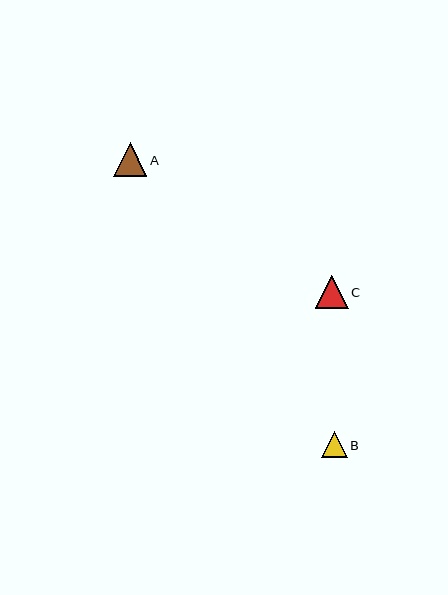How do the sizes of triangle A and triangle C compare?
Triangle A and triangle C are approximately the same size.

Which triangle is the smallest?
Triangle B is the smallest with a size of approximately 26 pixels.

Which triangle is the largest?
Triangle A is the largest with a size of approximately 33 pixels.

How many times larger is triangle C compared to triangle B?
Triangle C is approximately 1.3 times the size of triangle B.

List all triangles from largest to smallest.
From largest to smallest: A, C, B.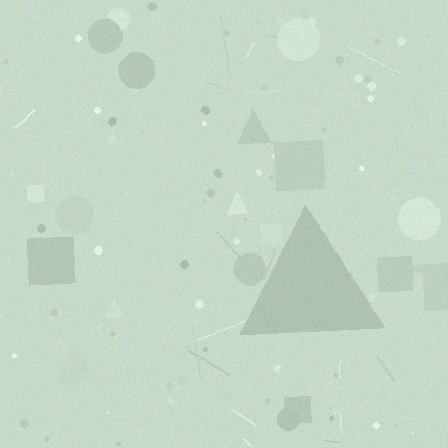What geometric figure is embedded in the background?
A triangle is embedded in the background.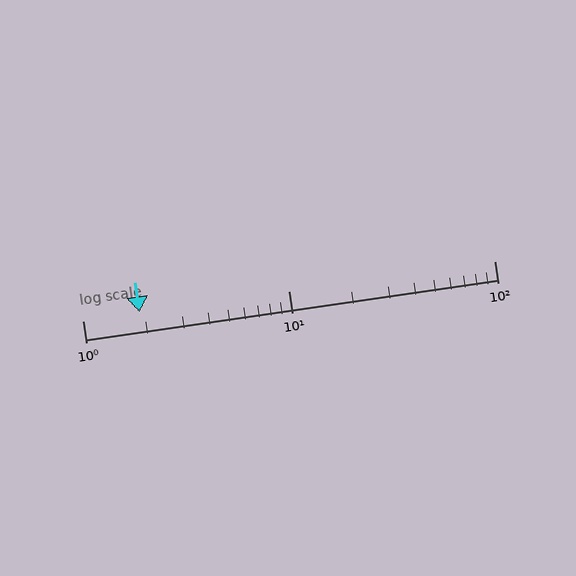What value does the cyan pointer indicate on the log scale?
The pointer indicates approximately 1.9.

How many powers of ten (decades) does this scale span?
The scale spans 2 decades, from 1 to 100.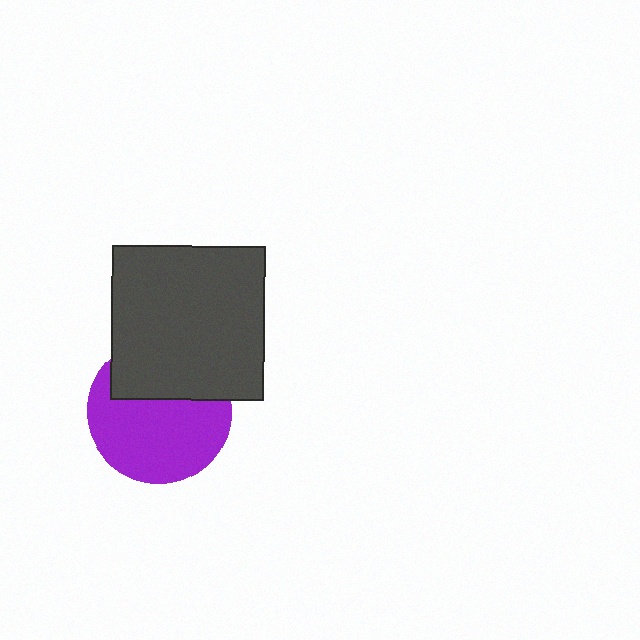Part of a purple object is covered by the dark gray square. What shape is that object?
It is a circle.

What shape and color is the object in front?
The object in front is a dark gray square.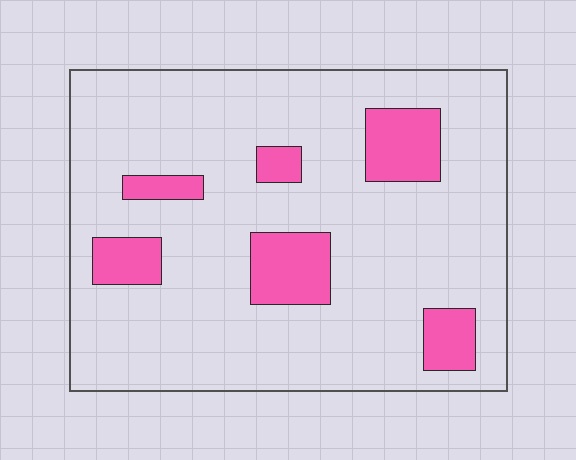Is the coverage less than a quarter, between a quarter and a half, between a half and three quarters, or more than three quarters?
Less than a quarter.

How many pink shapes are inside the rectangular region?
6.